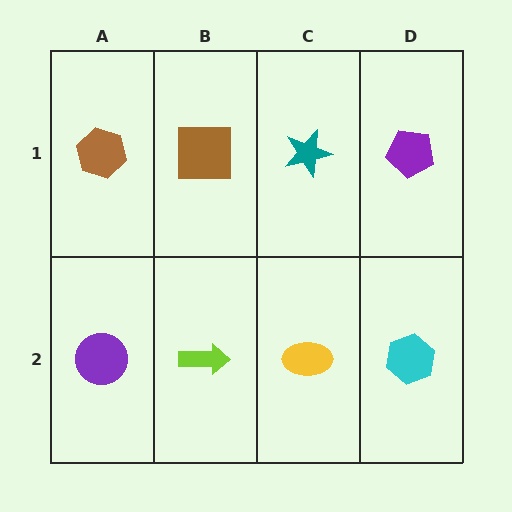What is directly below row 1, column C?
A yellow ellipse.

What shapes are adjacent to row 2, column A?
A brown hexagon (row 1, column A), a lime arrow (row 2, column B).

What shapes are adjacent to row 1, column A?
A purple circle (row 2, column A), a brown square (row 1, column B).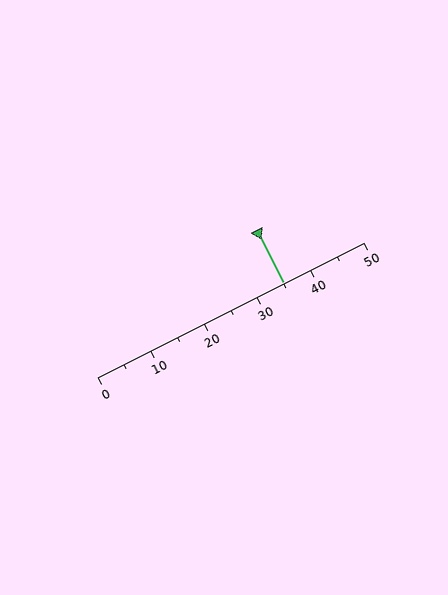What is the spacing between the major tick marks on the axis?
The major ticks are spaced 10 apart.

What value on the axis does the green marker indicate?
The marker indicates approximately 35.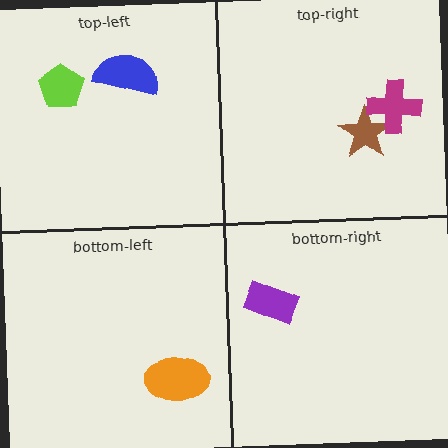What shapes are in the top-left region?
The lime pentagon, the blue semicircle.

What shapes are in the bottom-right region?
The purple rectangle.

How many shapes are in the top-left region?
2.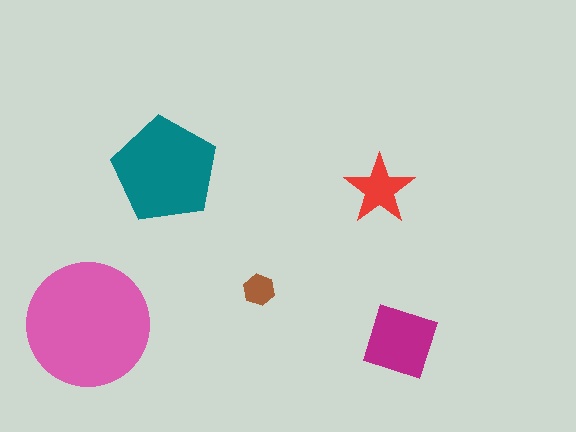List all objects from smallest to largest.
The brown hexagon, the red star, the magenta diamond, the teal pentagon, the pink circle.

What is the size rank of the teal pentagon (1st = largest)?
2nd.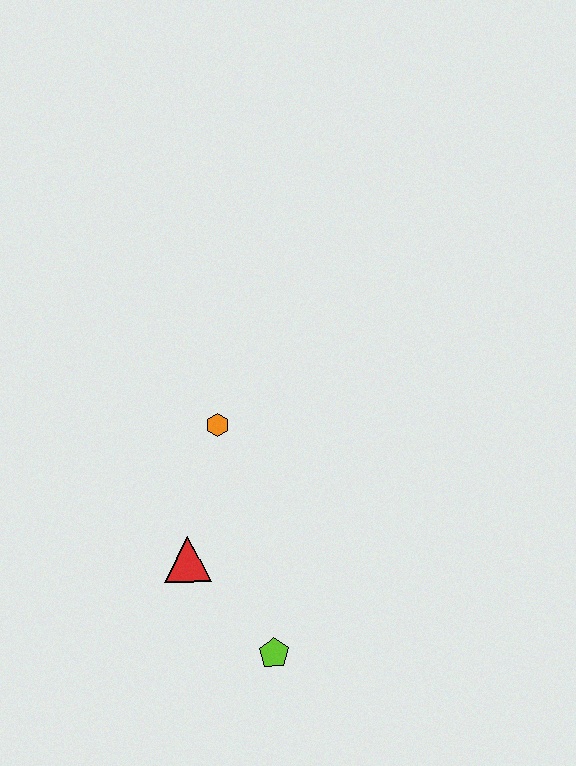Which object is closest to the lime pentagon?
The red triangle is closest to the lime pentagon.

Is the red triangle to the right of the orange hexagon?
No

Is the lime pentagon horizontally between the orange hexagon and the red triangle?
No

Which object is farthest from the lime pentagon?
The orange hexagon is farthest from the lime pentagon.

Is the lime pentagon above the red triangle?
No